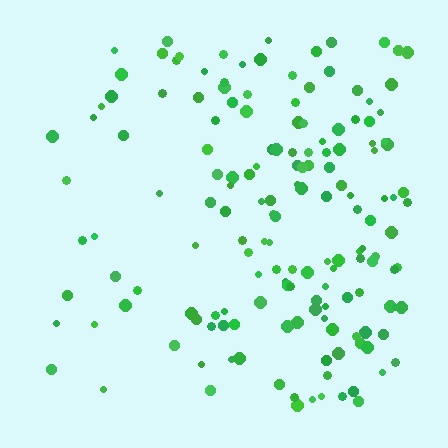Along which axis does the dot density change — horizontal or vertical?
Horizontal.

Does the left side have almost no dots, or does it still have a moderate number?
Still a moderate number, just noticeably fewer than the right.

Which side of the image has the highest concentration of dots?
The right.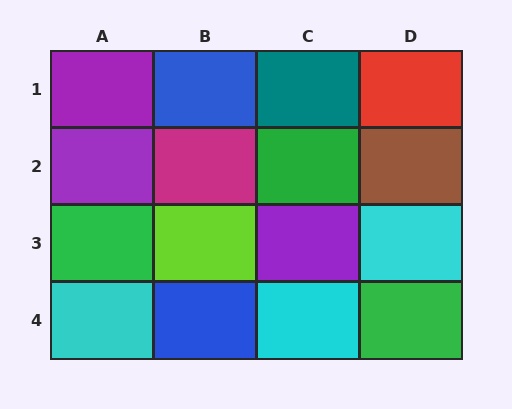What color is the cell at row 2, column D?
Brown.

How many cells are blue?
2 cells are blue.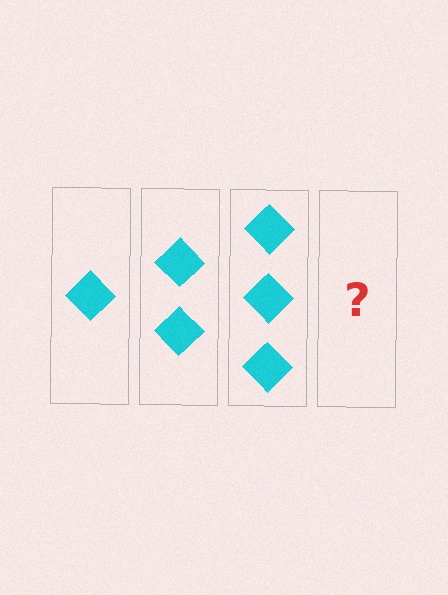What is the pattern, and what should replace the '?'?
The pattern is that each step adds one more diamond. The '?' should be 4 diamonds.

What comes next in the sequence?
The next element should be 4 diamonds.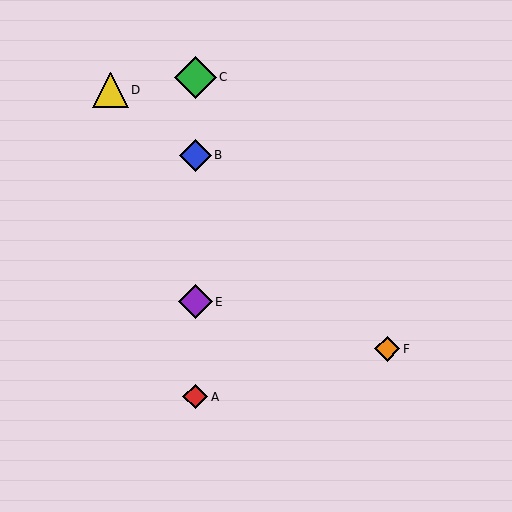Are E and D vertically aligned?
No, E is at x≈195 and D is at x≈110.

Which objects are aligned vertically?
Objects A, B, C, E are aligned vertically.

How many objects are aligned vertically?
4 objects (A, B, C, E) are aligned vertically.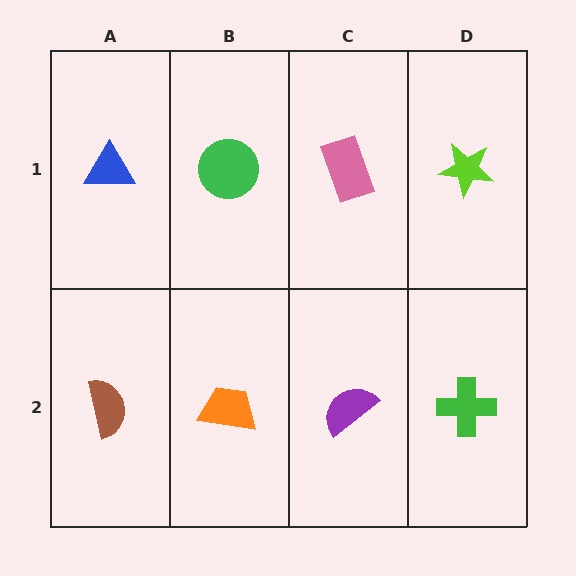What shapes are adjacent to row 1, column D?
A green cross (row 2, column D), a pink rectangle (row 1, column C).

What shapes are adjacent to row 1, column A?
A brown semicircle (row 2, column A), a green circle (row 1, column B).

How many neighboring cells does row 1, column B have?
3.